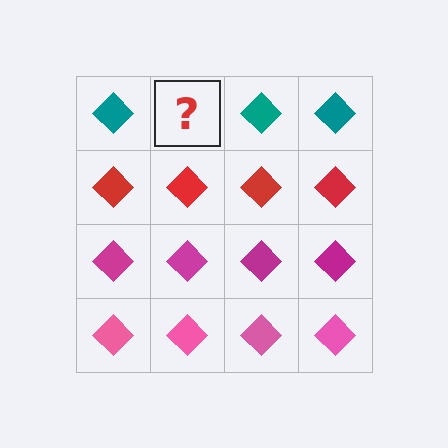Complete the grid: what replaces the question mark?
The question mark should be replaced with a teal diamond.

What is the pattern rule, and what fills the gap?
The rule is that each row has a consistent color. The gap should be filled with a teal diamond.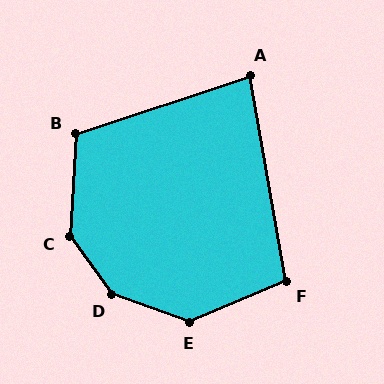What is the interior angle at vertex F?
Approximately 103 degrees (obtuse).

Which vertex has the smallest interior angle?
A, at approximately 81 degrees.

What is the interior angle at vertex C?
Approximately 141 degrees (obtuse).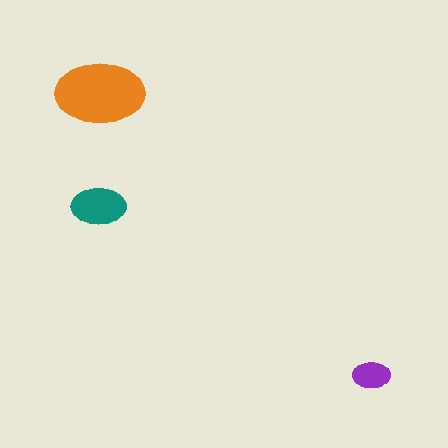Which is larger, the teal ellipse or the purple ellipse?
The teal one.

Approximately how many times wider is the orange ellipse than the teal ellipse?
About 1.5 times wider.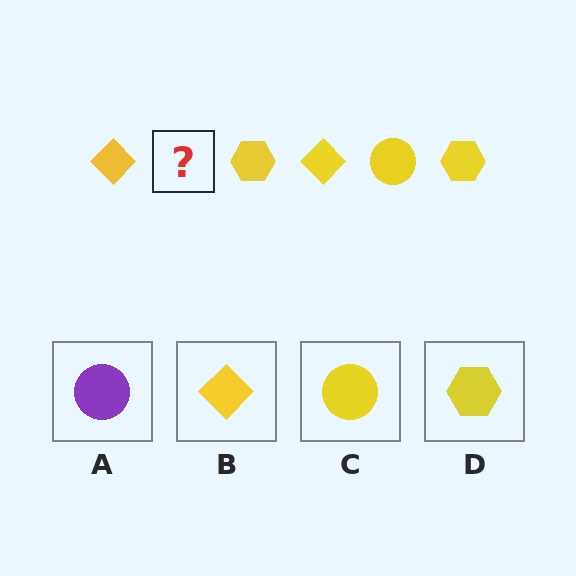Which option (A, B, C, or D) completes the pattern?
C.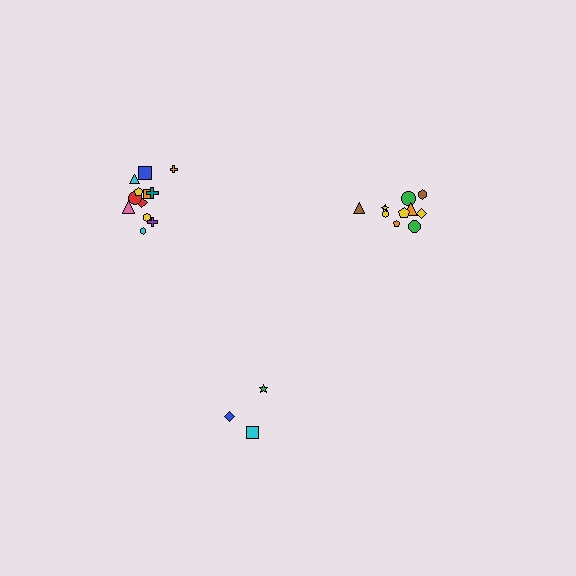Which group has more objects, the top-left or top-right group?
The top-left group.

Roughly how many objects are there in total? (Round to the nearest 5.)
Roughly 25 objects in total.